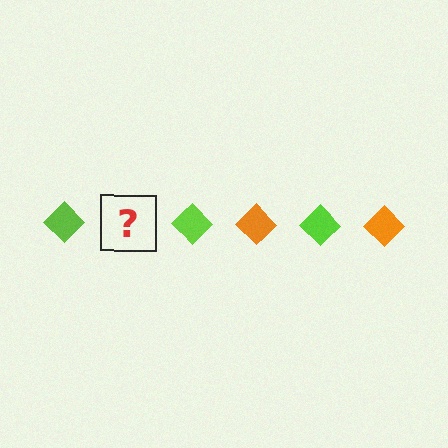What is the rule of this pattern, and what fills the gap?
The rule is that the pattern cycles through lime, orange diamonds. The gap should be filled with an orange diamond.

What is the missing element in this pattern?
The missing element is an orange diamond.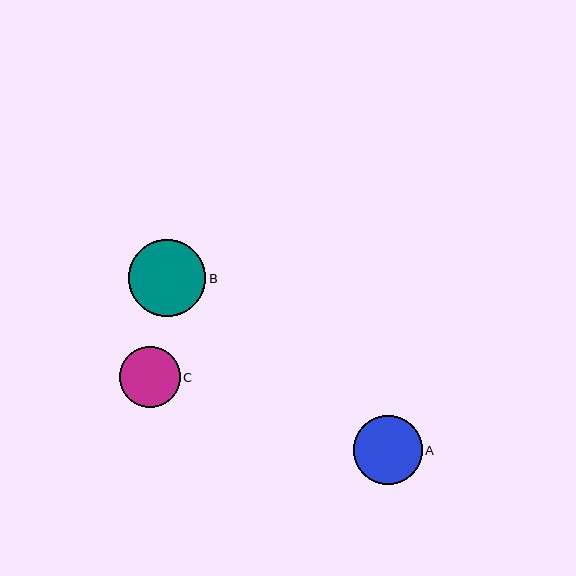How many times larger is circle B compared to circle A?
Circle B is approximately 1.1 times the size of circle A.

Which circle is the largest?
Circle B is the largest with a size of approximately 77 pixels.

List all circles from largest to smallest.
From largest to smallest: B, A, C.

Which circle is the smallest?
Circle C is the smallest with a size of approximately 61 pixels.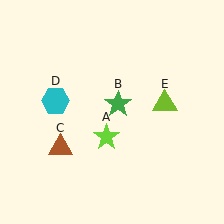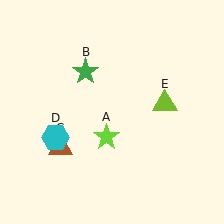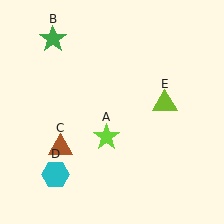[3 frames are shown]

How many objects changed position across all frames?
2 objects changed position: green star (object B), cyan hexagon (object D).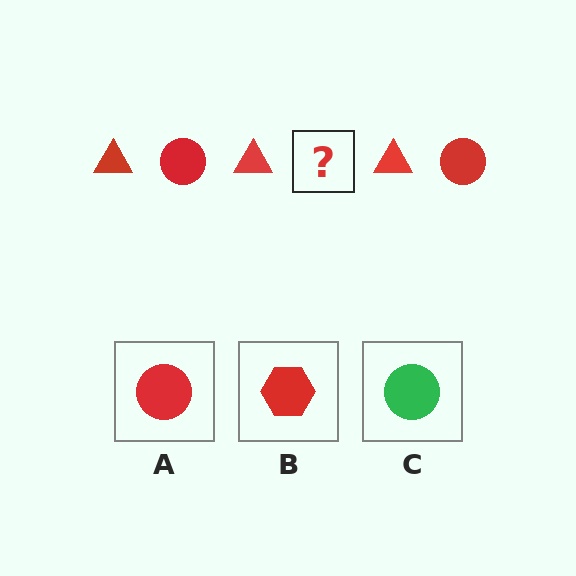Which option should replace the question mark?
Option A.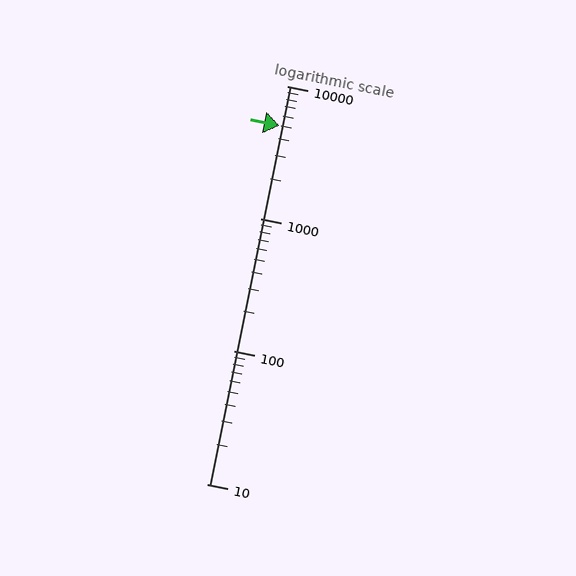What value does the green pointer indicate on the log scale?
The pointer indicates approximately 5000.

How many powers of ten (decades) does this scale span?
The scale spans 3 decades, from 10 to 10000.